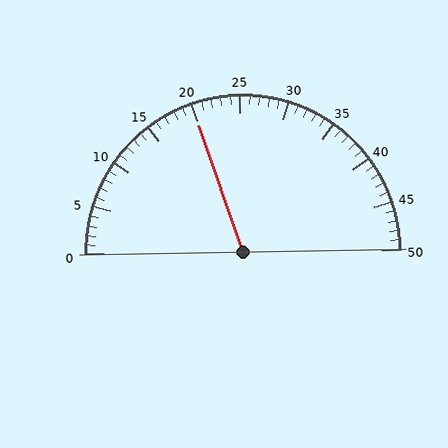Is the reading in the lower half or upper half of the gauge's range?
The reading is in the lower half of the range (0 to 50).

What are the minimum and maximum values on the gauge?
The gauge ranges from 0 to 50.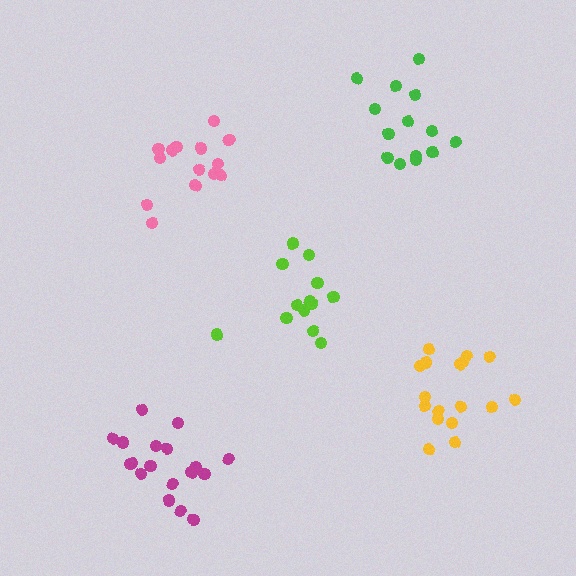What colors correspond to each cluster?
The clusters are colored: lime, green, yellow, pink, magenta.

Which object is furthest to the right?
The yellow cluster is rightmost.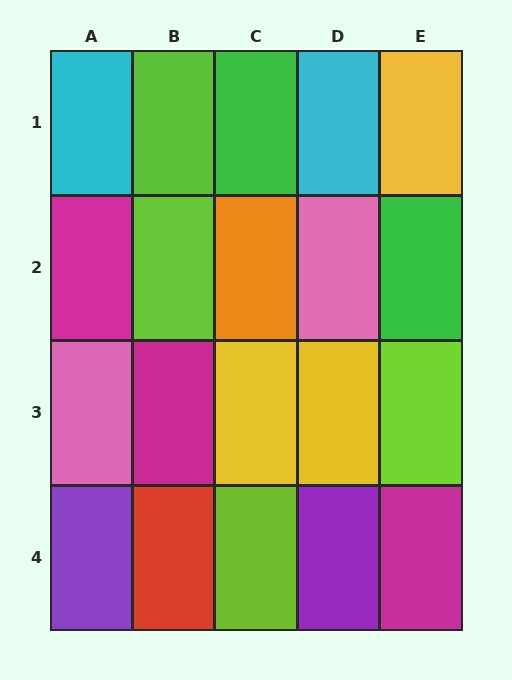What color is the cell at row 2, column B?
Lime.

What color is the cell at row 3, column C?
Yellow.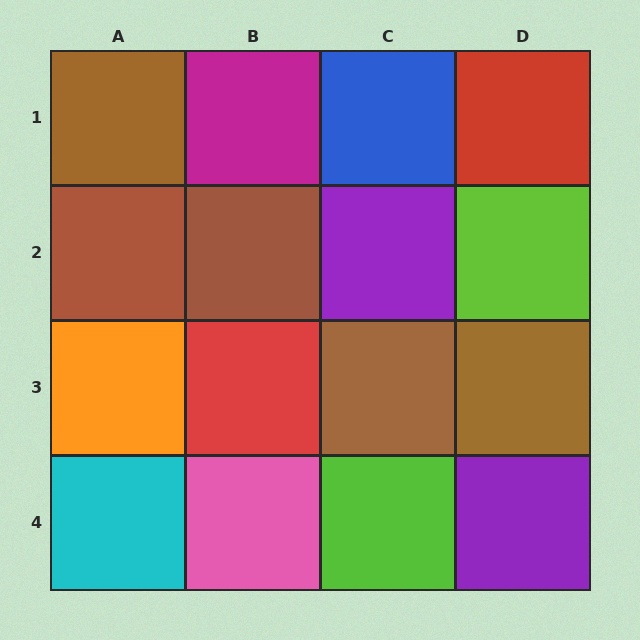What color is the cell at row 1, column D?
Red.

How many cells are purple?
2 cells are purple.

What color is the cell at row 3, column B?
Red.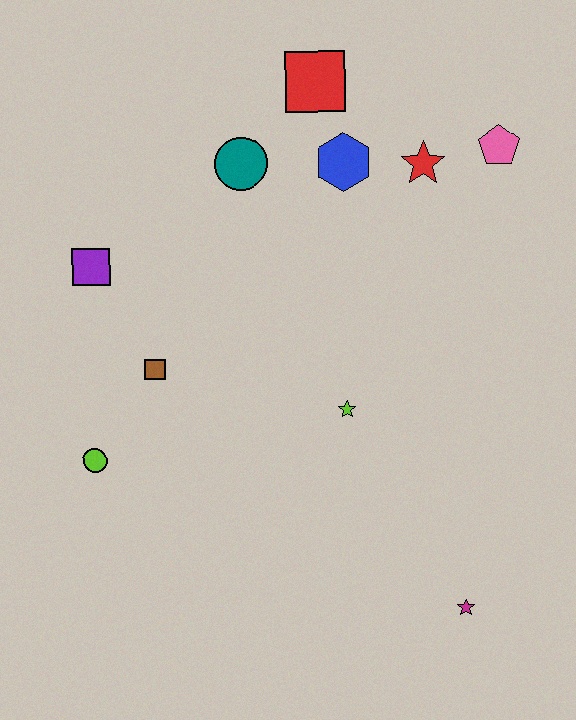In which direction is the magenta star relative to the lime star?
The magenta star is below the lime star.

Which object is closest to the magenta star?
The lime star is closest to the magenta star.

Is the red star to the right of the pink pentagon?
No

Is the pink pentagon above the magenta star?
Yes